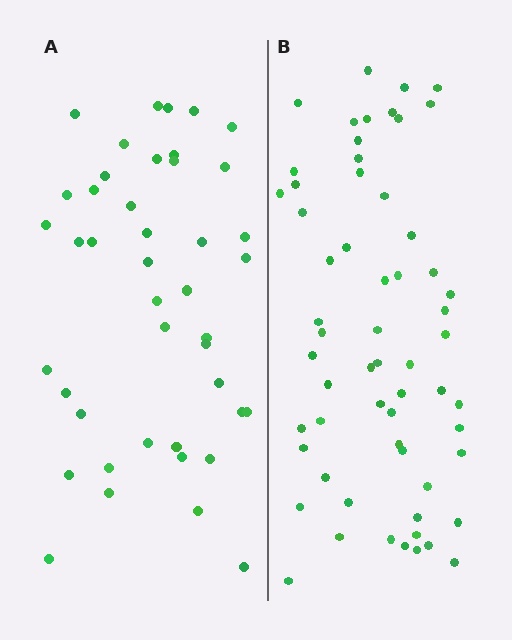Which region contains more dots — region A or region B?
Region B (the right region) has more dots.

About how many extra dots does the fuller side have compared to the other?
Region B has approximately 15 more dots than region A.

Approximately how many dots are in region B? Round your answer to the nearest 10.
About 60 dots.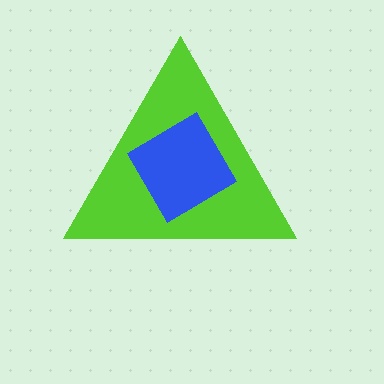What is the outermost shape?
The lime triangle.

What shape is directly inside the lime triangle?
The blue diamond.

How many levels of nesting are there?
2.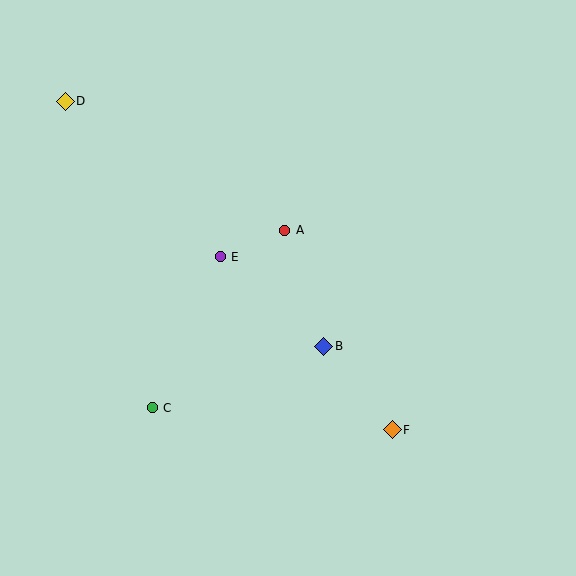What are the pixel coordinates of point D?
Point D is at (65, 102).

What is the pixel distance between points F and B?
The distance between F and B is 108 pixels.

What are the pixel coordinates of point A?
Point A is at (285, 230).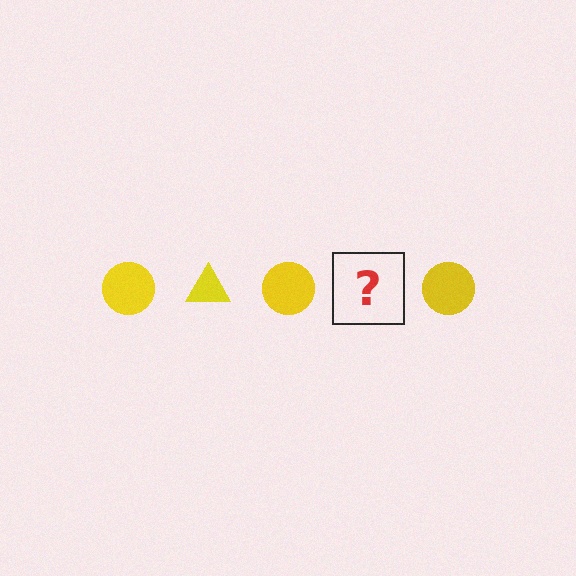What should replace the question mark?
The question mark should be replaced with a yellow triangle.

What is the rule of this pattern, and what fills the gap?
The rule is that the pattern cycles through circle, triangle shapes in yellow. The gap should be filled with a yellow triangle.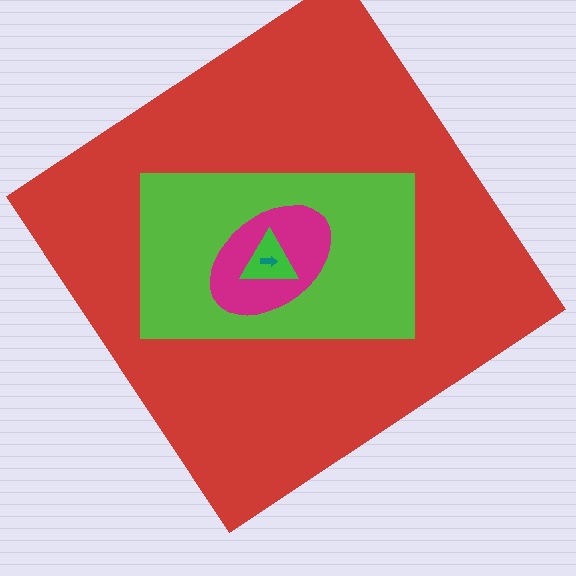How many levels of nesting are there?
5.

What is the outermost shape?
The red diamond.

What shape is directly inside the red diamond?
The lime rectangle.